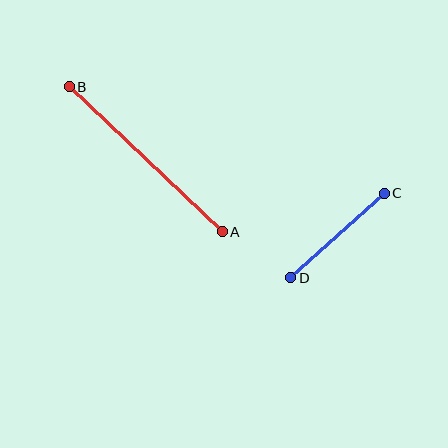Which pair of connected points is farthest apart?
Points A and B are farthest apart.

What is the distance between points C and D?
The distance is approximately 126 pixels.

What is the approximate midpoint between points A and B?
The midpoint is at approximately (146, 159) pixels.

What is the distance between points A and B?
The distance is approximately 211 pixels.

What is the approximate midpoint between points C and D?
The midpoint is at approximately (338, 236) pixels.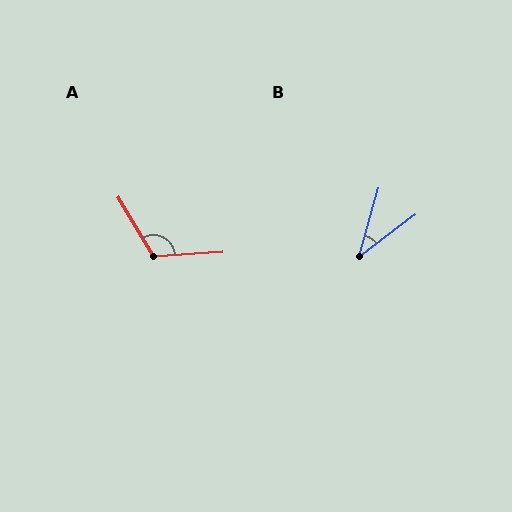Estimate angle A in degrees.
Approximately 117 degrees.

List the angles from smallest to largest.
B (37°), A (117°).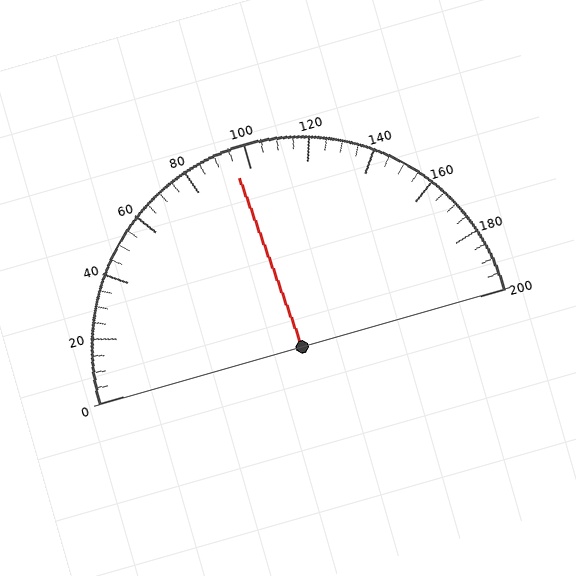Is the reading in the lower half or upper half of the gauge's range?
The reading is in the lower half of the range (0 to 200).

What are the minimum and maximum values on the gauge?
The gauge ranges from 0 to 200.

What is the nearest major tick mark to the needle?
The nearest major tick mark is 100.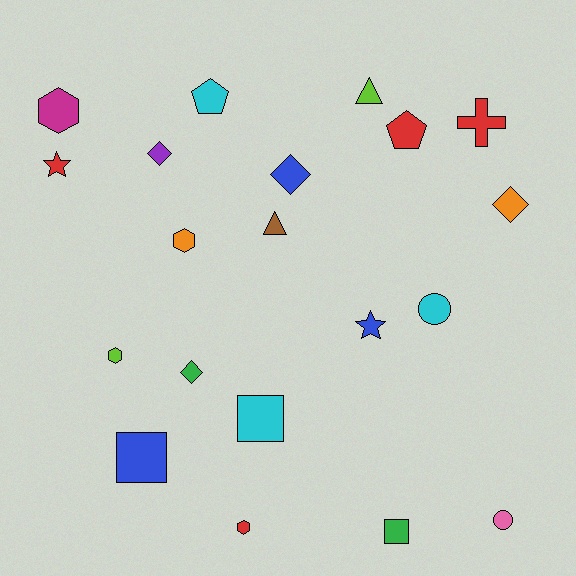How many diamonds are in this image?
There are 4 diamonds.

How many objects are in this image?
There are 20 objects.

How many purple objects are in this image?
There is 1 purple object.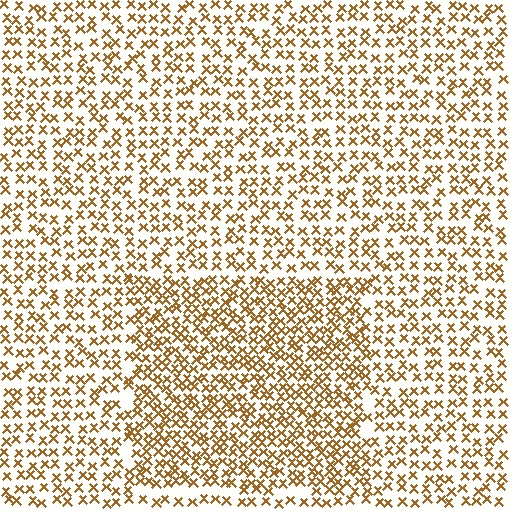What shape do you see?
I see a rectangle.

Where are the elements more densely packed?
The elements are more densely packed inside the rectangle boundary.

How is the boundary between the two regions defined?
The boundary is defined by a change in element density (approximately 1.7x ratio). All elements are the same color, size, and shape.